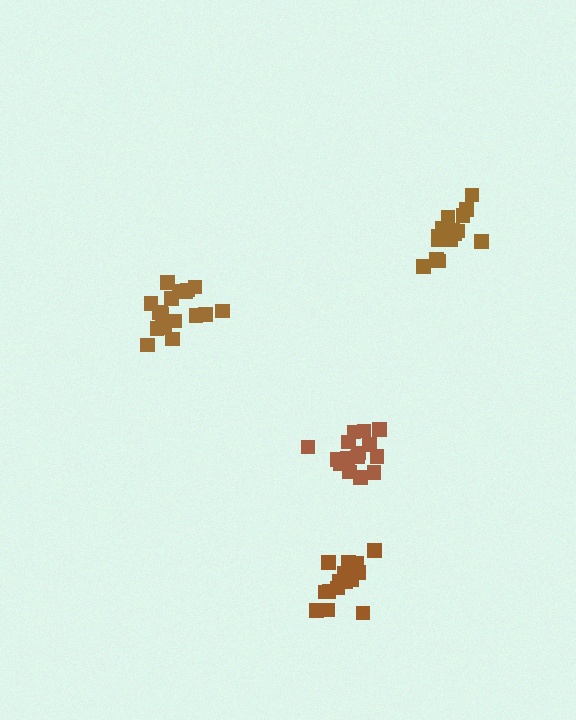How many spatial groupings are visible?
There are 4 spatial groupings.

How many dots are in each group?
Group 1: 18 dots, Group 2: 15 dots, Group 3: 17 dots, Group 4: 16 dots (66 total).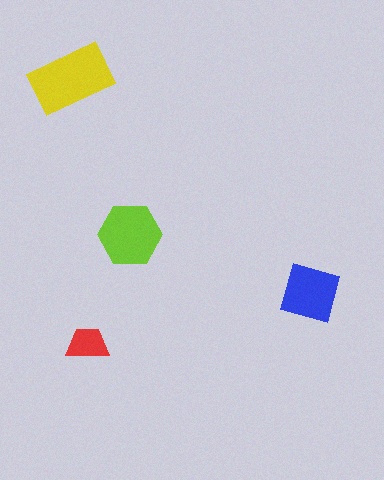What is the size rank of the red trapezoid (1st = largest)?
4th.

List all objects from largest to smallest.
The yellow rectangle, the lime hexagon, the blue square, the red trapezoid.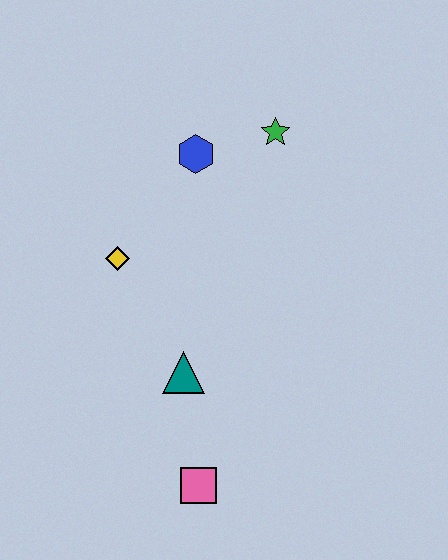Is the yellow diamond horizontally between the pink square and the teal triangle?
No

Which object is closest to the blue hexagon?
The green star is closest to the blue hexagon.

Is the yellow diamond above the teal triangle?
Yes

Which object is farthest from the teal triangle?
The green star is farthest from the teal triangle.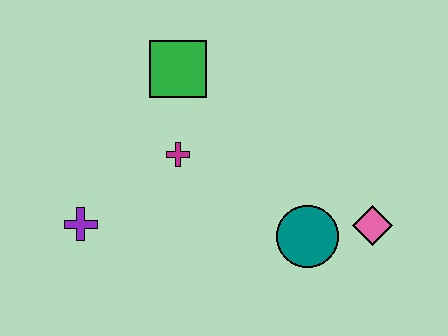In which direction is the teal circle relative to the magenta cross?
The teal circle is to the right of the magenta cross.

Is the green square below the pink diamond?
No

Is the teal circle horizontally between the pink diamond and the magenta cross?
Yes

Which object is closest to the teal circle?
The pink diamond is closest to the teal circle.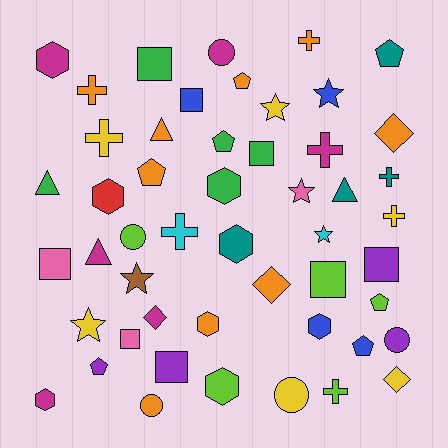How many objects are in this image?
There are 50 objects.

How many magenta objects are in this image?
There are 6 magenta objects.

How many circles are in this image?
There are 5 circles.